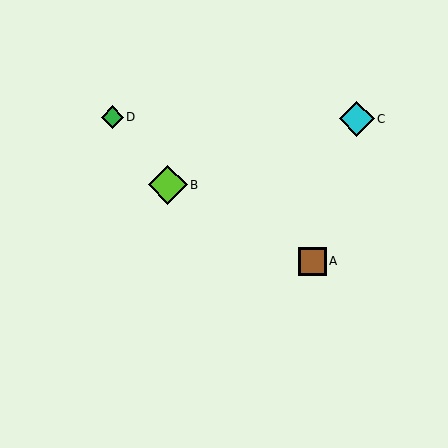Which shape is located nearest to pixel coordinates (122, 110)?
The green diamond (labeled D) at (112, 117) is nearest to that location.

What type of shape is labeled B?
Shape B is a lime diamond.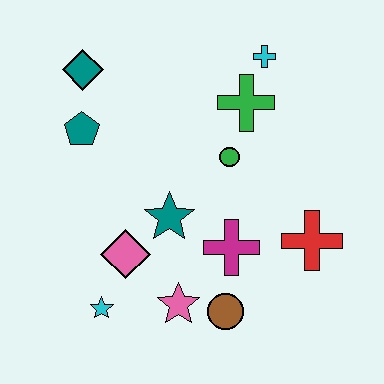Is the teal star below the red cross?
No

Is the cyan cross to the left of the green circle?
No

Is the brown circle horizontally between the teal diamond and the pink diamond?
No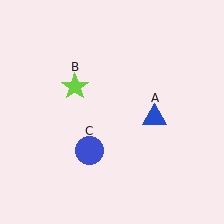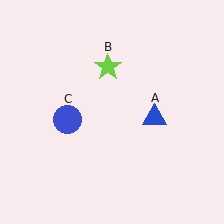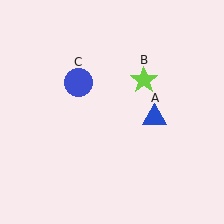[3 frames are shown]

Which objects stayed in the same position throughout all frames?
Blue triangle (object A) remained stationary.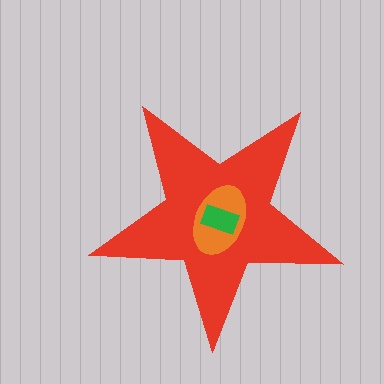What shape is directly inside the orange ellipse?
The green rectangle.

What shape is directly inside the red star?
The orange ellipse.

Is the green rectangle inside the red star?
Yes.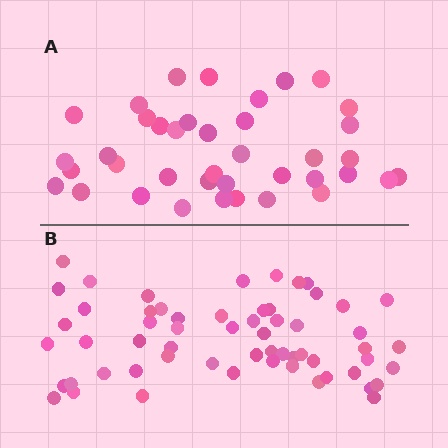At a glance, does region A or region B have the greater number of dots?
Region B (the bottom region) has more dots.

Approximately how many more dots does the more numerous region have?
Region B has approximately 20 more dots than region A.